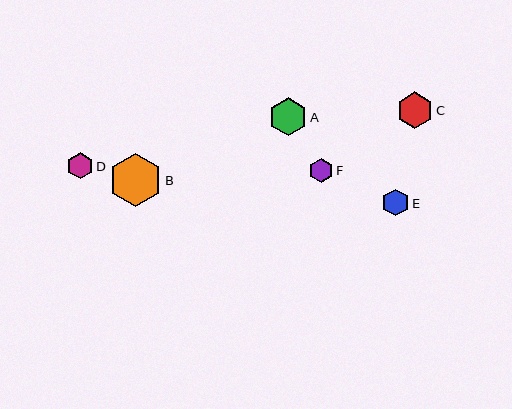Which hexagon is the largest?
Hexagon B is the largest with a size of approximately 53 pixels.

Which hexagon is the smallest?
Hexagon F is the smallest with a size of approximately 24 pixels.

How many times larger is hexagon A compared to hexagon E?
Hexagon A is approximately 1.4 times the size of hexagon E.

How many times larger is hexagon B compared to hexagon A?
Hexagon B is approximately 1.4 times the size of hexagon A.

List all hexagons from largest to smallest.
From largest to smallest: B, A, C, E, D, F.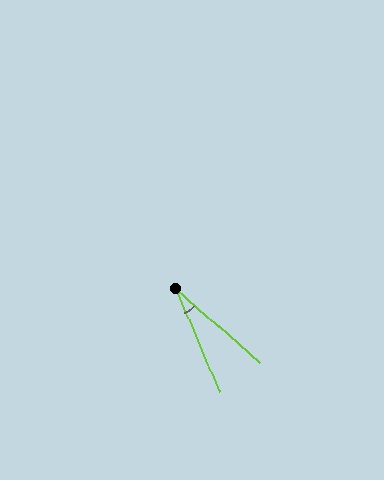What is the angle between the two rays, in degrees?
Approximately 26 degrees.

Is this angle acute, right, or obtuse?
It is acute.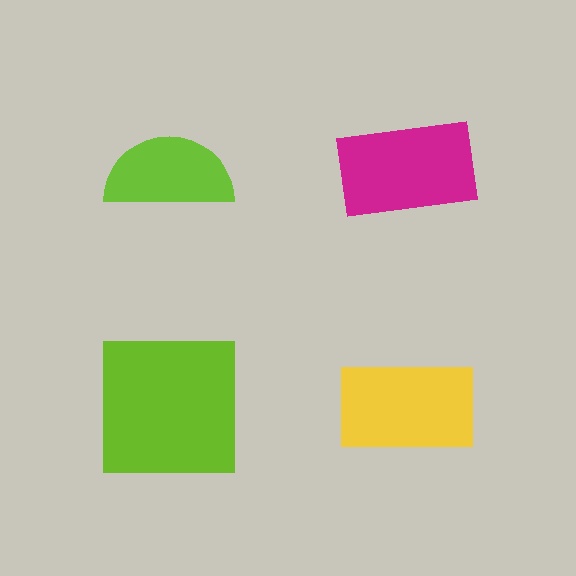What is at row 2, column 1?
A lime square.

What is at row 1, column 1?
A lime semicircle.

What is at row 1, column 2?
A magenta rectangle.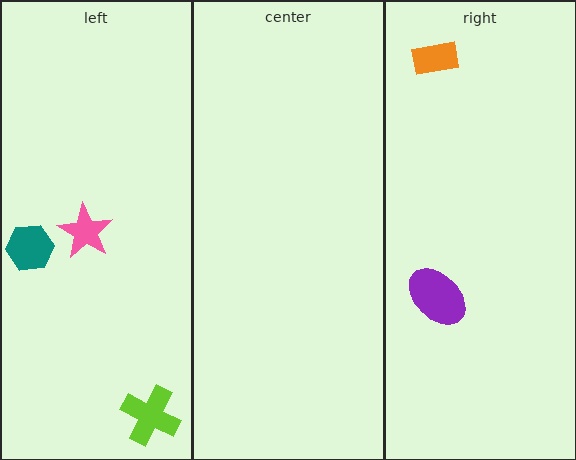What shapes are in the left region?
The lime cross, the pink star, the teal hexagon.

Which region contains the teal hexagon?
The left region.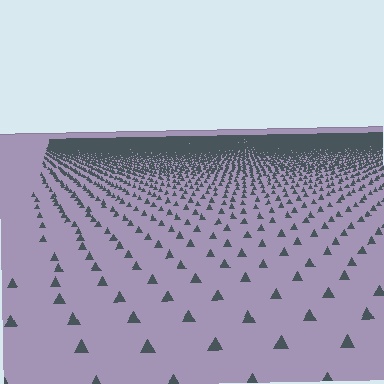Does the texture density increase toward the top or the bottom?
Density increases toward the top.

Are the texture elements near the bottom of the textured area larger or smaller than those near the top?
Larger. Near the bottom, elements are closer to the viewer and appear at a bigger on-screen size.